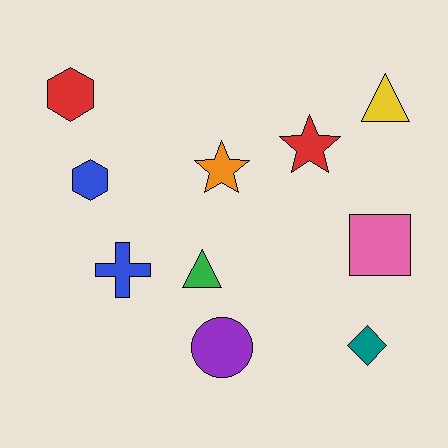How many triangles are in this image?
There are 2 triangles.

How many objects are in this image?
There are 10 objects.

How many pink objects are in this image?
There is 1 pink object.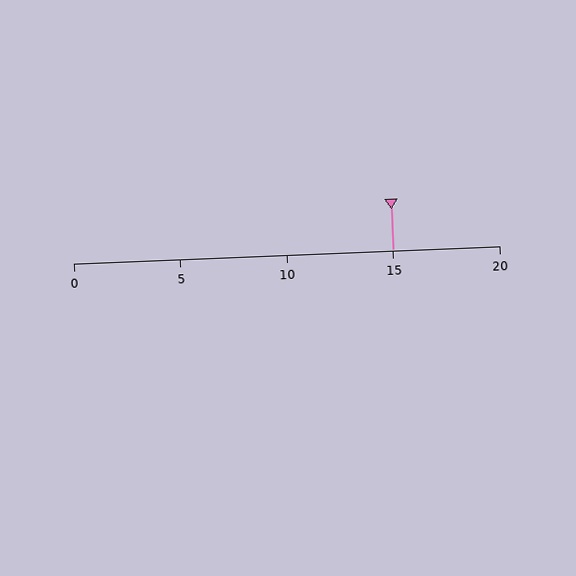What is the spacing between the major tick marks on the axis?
The major ticks are spaced 5 apart.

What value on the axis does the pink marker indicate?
The marker indicates approximately 15.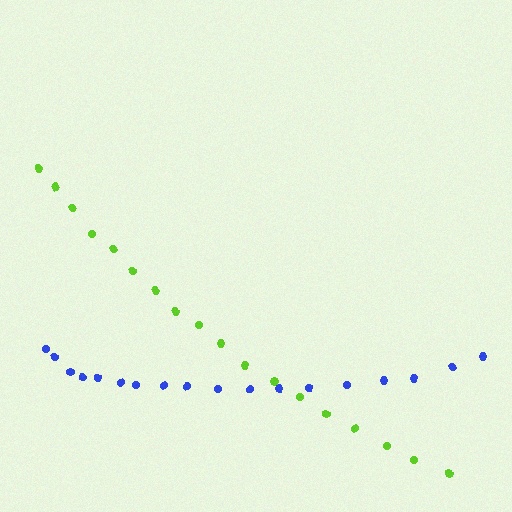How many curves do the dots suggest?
There are 2 distinct paths.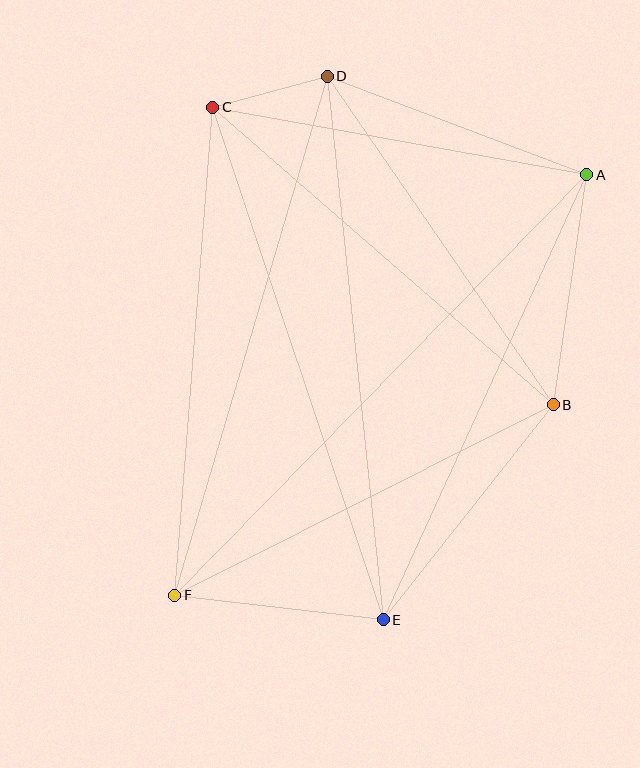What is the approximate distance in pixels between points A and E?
The distance between A and E is approximately 490 pixels.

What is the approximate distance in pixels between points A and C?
The distance between A and C is approximately 380 pixels.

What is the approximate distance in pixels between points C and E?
The distance between C and E is approximately 540 pixels.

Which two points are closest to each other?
Points C and D are closest to each other.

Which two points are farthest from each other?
Points A and F are farthest from each other.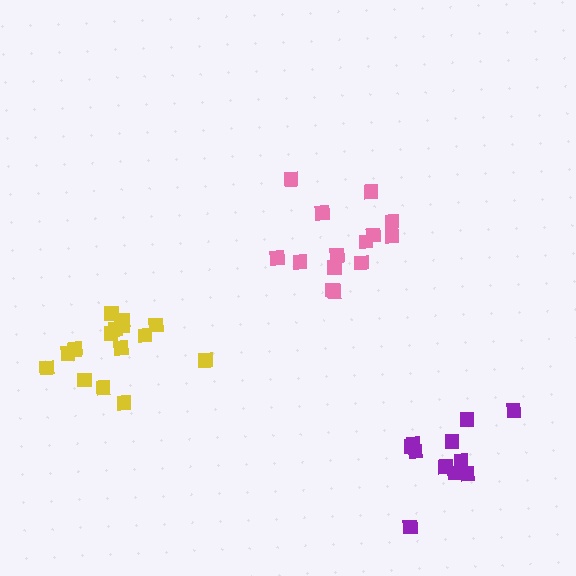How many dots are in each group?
Group 1: 16 dots, Group 2: 14 dots, Group 3: 11 dots (41 total).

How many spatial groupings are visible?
There are 3 spatial groupings.